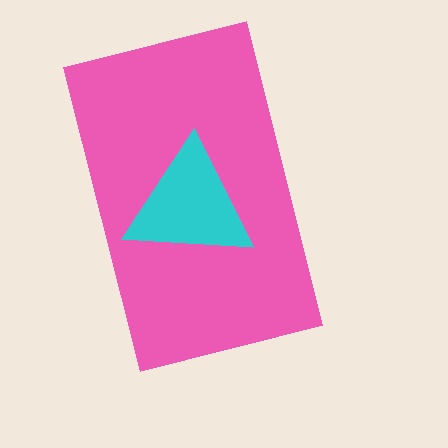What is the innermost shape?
The cyan triangle.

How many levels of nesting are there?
2.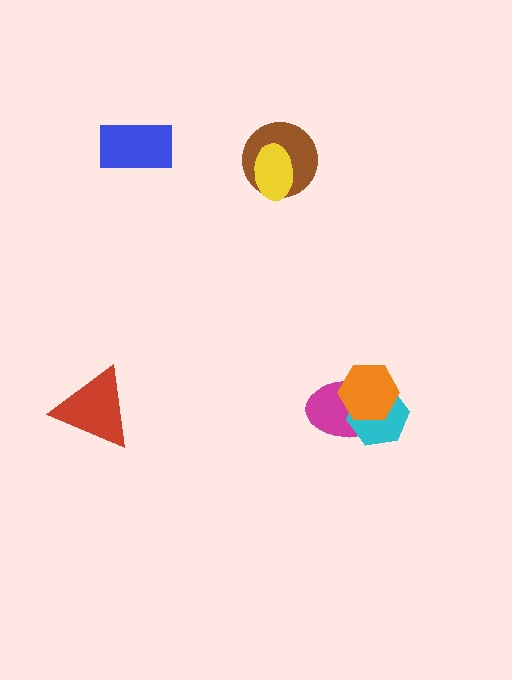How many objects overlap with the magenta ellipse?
2 objects overlap with the magenta ellipse.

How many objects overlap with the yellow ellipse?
1 object overlaps with the yellow ellipse.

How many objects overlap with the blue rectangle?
0 objects overlap with the blue rectangle.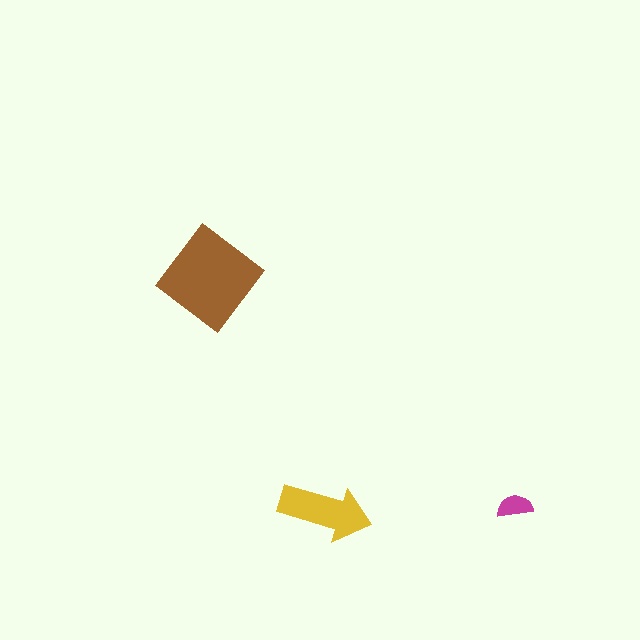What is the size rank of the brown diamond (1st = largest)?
1st.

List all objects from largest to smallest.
The brown diamond, the yellow arrow, the magenta semicircle.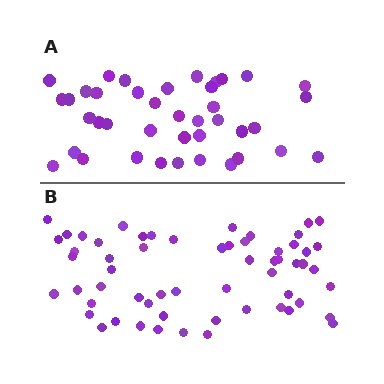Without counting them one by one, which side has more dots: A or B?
Region B (the bottom region) has more dots.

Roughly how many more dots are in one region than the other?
Region B has approximately 20 more dots than region A.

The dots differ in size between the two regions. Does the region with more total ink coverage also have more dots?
No. Region A has more total ink coverage because its dots are larger, but region B actually contains more individual dots. Total area can be misleading — the number of items is what matters here.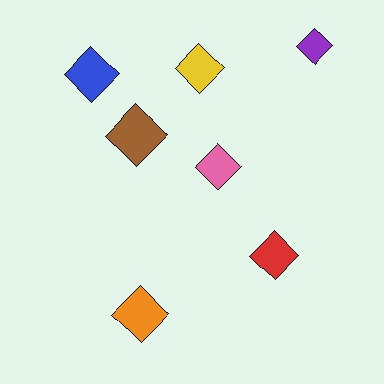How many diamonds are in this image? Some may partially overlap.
There are 7 diamonds.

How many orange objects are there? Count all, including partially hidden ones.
There is 1 orange object.